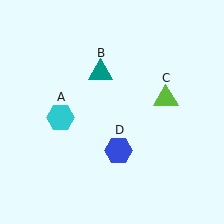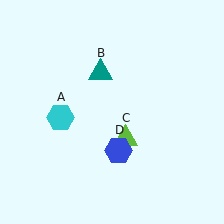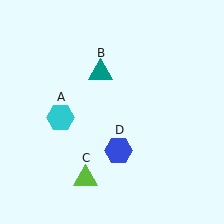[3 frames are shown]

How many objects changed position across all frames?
1 object changed position: lime triangle (object C).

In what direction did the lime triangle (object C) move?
The lime triangle (object C) moved down and to the left.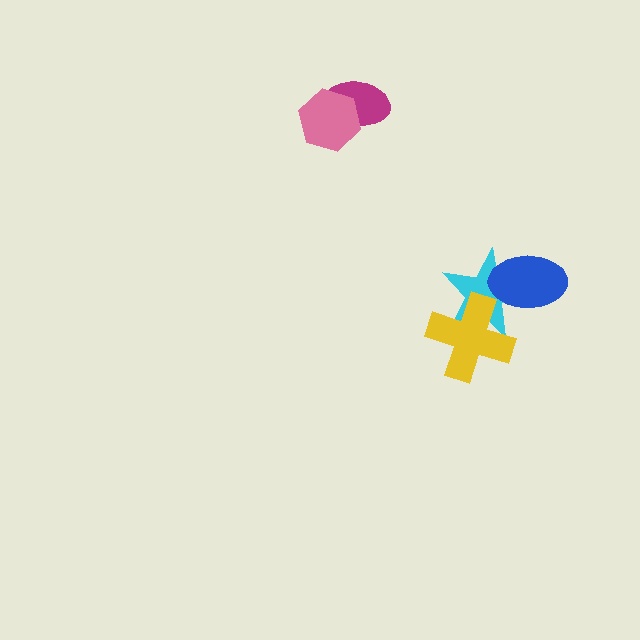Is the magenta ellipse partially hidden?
Yes, it is partially covered by another shape.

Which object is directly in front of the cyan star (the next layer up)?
The yellow cross is directly in front of the cyan star.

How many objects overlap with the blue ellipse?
1 object overlaps with the blue ellipse.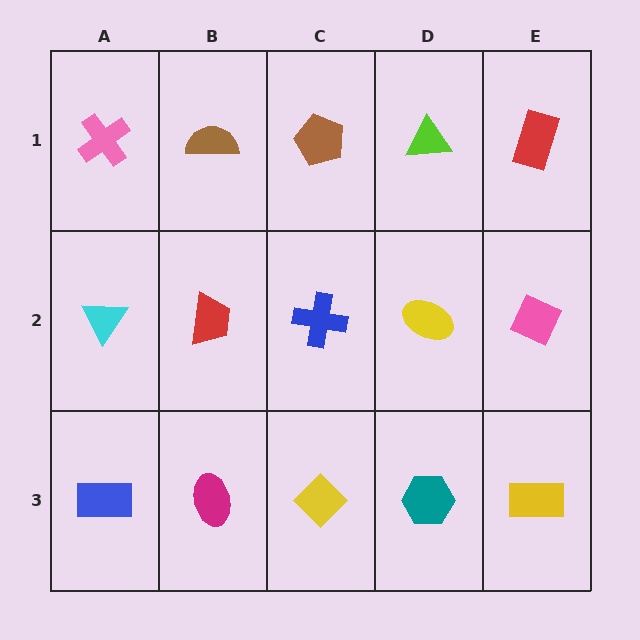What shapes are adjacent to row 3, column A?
A cyan triangle (row 2, column A), a magenta ellipse (row 3, column B).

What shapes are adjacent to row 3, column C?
A blue cross (row 2, column C), a magenta ellipse (row 3, column B), a teal hexagon (row 3, column D).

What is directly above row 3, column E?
A pink diamond.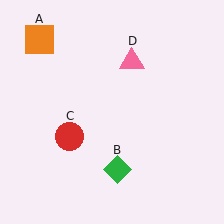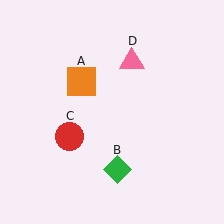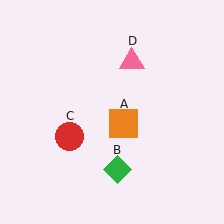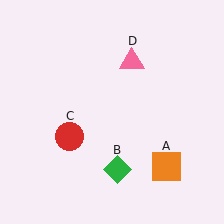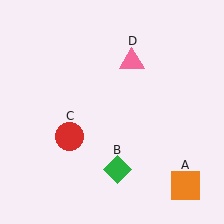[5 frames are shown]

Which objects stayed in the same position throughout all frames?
Green diamond (object B) and red circle (object C) and pink triangle (object D) remained stationary.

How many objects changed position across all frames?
1 object changed position: orange square (object A).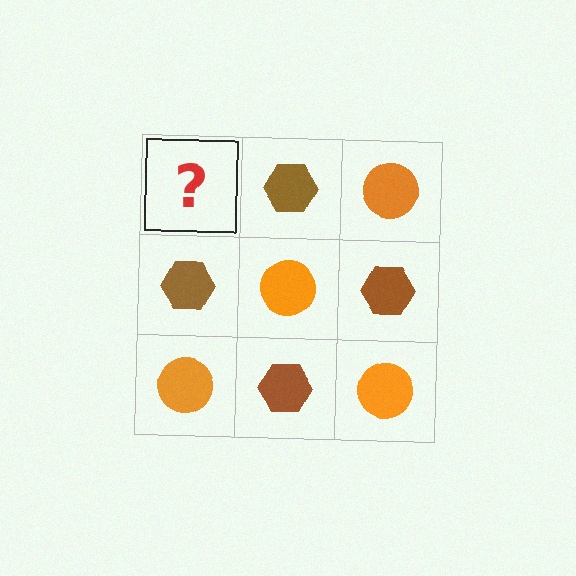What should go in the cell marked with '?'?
The missing cell should contain an orange circle.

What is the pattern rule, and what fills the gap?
The rule is that it alternates orange circle and brown hexagon in a checkerboard pattern. The gap should be filled with an orange circle.